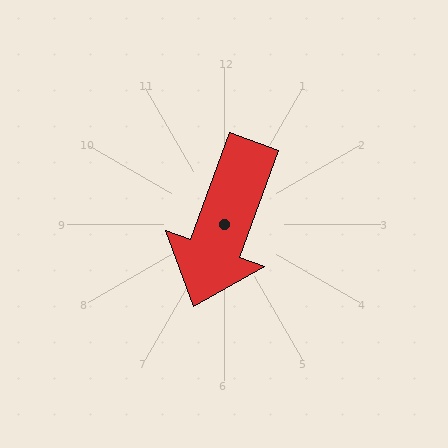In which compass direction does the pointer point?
South.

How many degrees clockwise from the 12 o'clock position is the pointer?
Approximately 200 degrees.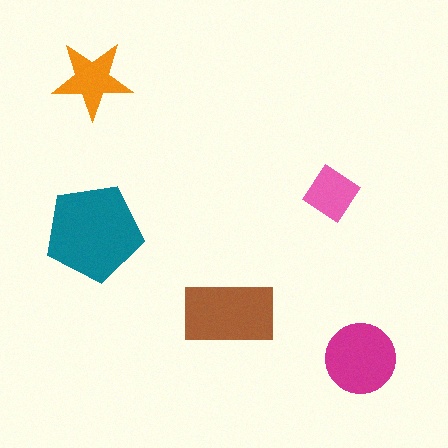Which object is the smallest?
The pink diamond.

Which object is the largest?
The teal pentagon.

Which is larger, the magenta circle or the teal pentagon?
The teal pentagon.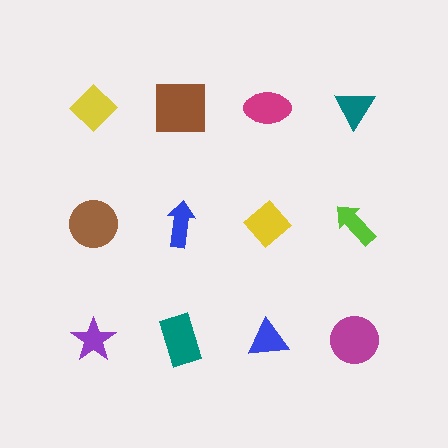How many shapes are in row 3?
4 shapes.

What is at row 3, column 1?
A purple star.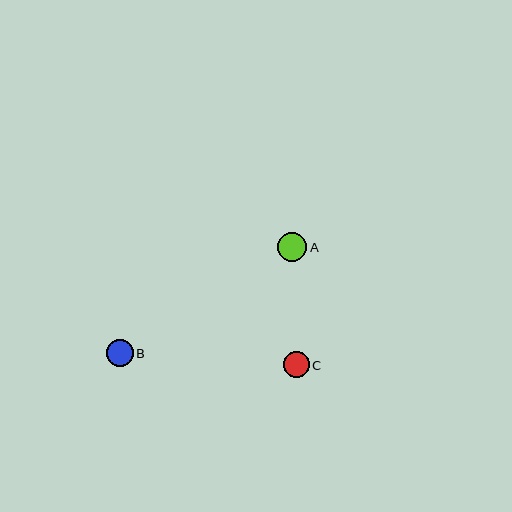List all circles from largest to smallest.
From largest to smallest: A, B, C.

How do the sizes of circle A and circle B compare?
Circle A and circle B are approximately the same size.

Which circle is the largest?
Circle A is the largest with a size of approximately 29 pixels.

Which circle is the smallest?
Circle C is the smallest with a size of approximately 25 pixels.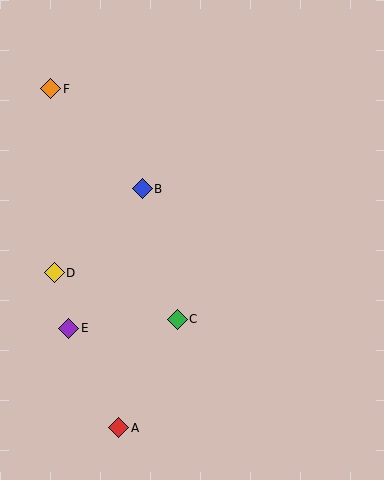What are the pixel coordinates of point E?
Point E is at (69, 328).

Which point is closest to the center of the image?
Point B at (142, 189) is closest to the center.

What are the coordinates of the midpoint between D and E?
The midpoint between D and E is at (61, 301).